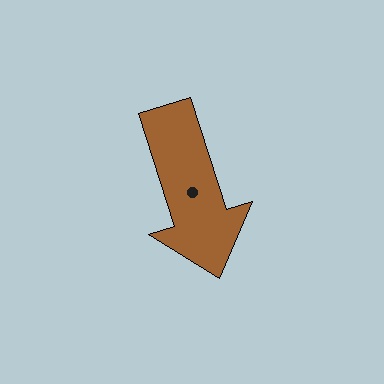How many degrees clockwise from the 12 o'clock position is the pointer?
Approximately 162 degrees.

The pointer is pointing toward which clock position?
Roughly 5 o'clock.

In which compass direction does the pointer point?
South.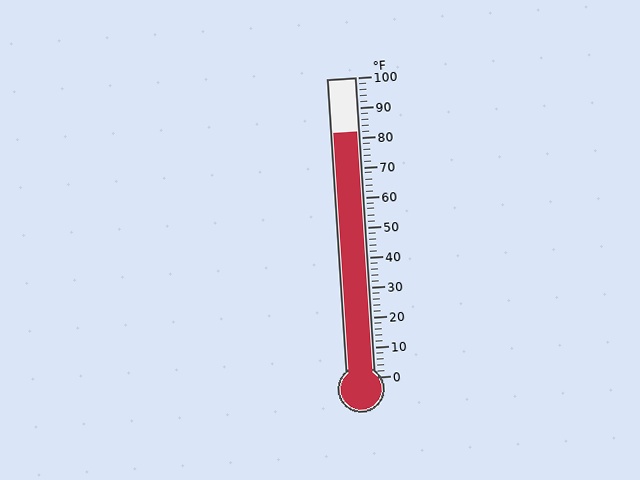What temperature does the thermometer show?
The thermometer shows approximately 82°F.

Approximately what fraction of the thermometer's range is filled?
The thermometer is filled to approximately 80% of its range.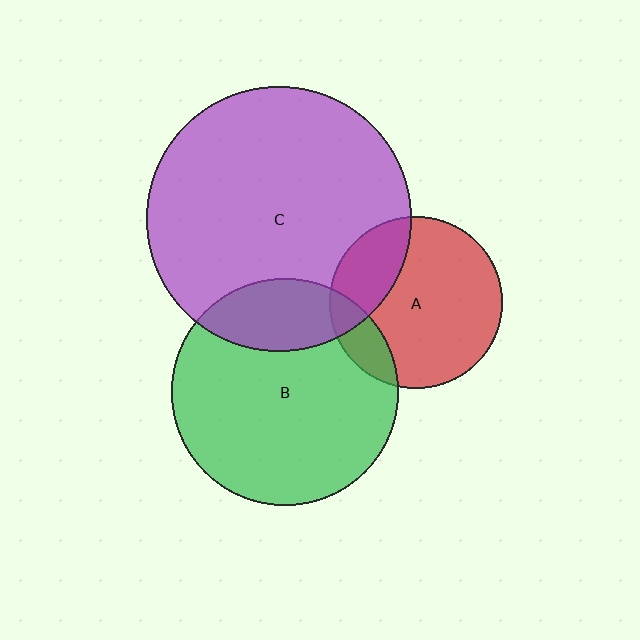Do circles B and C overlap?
Yes.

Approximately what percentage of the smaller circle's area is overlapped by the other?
Approximately 20%.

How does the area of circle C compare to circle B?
Approximately 1.4 times.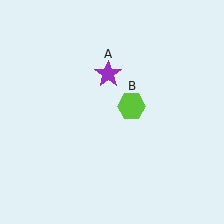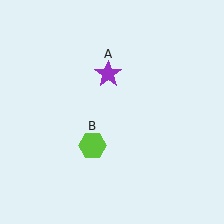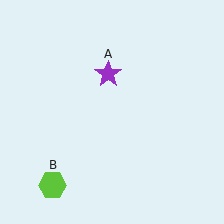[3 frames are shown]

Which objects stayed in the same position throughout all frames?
Purple star (object A) remained stationary.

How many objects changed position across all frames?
1 object changed position: lime hexagon (object B).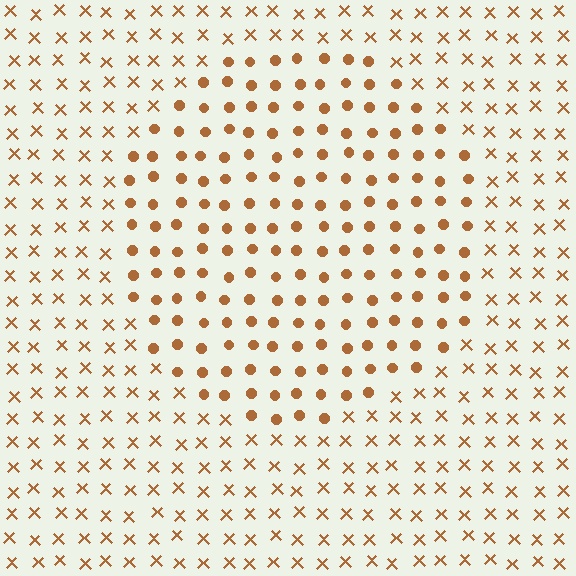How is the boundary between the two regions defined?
The boundary is defined by a change in element shape: circles inside vs. X marks outside. All elements share the same color and spacing.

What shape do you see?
I see a circle.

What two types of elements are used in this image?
The image uses circles inside the circle region and X marks outside it.